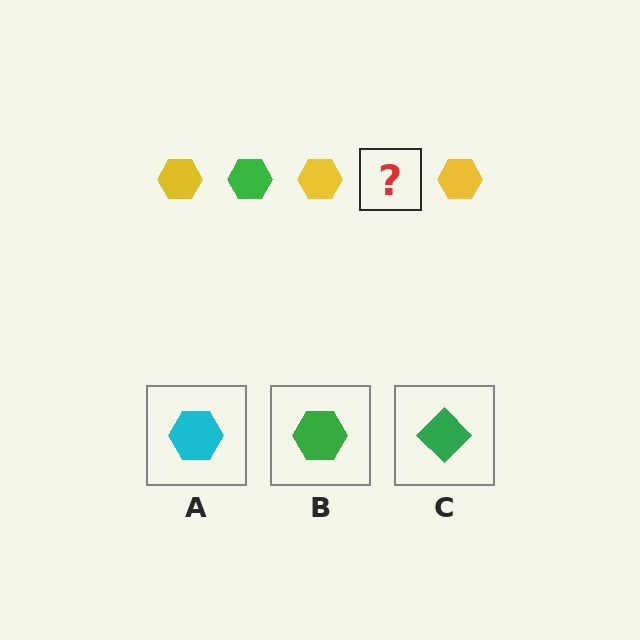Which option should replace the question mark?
Option B.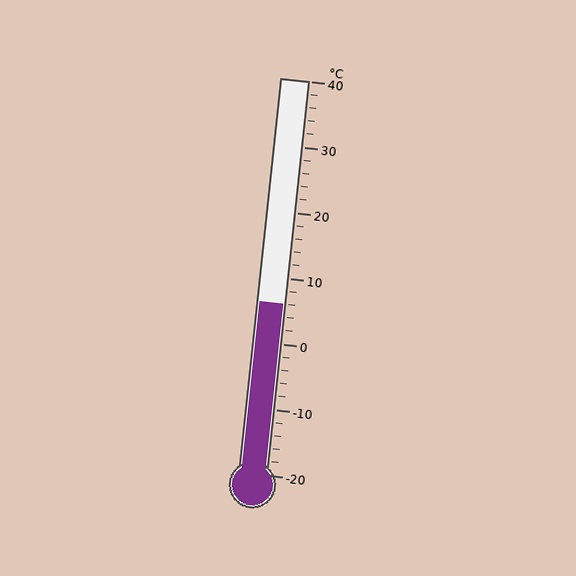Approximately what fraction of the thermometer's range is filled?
The thermometer is filled to approximately 45% of its range.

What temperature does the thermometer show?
The thermometer shows approximately 6°C.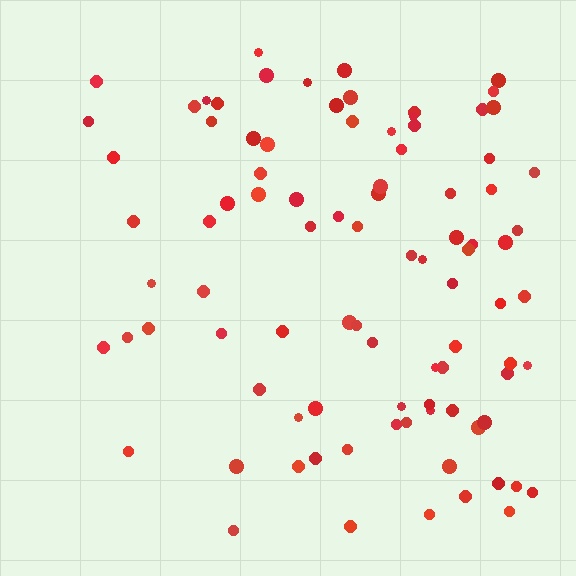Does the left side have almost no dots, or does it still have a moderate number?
Still a moderate number, just noticeably fewer than the right.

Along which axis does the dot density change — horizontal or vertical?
Horizontal.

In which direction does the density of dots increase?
From left to right, with the right side densest.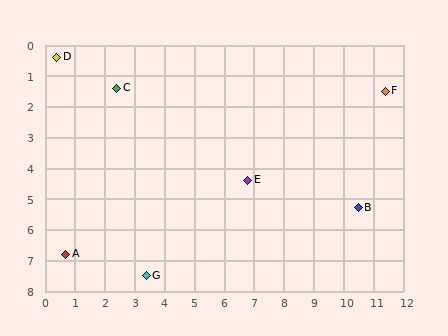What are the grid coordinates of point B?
Point B is at approximately (10.5, 5.3).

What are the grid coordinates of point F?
Point F is at approximately (11.4, 1.5).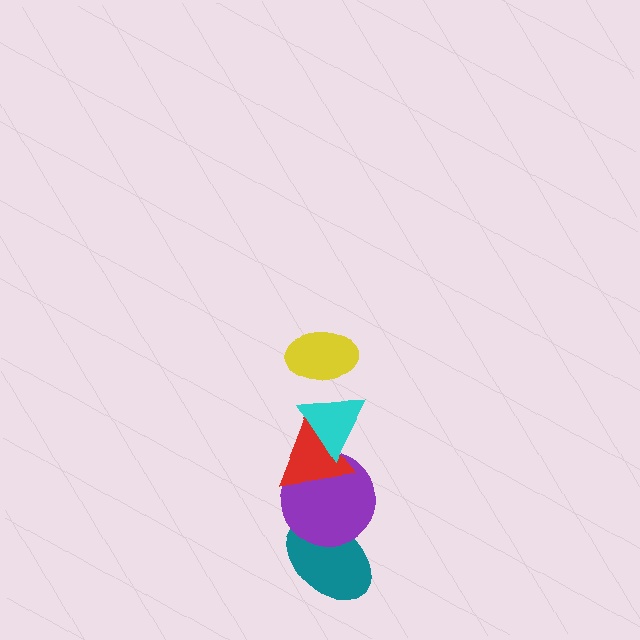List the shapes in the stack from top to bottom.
From top to bottom: the yellow ellipse, the cyan triangle, the red triangle, the purple circle, the teal ellipse.